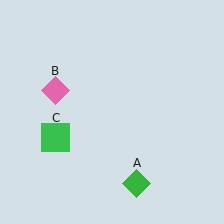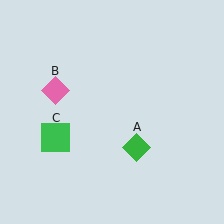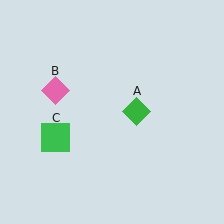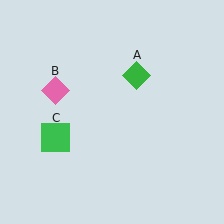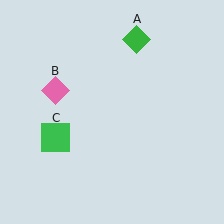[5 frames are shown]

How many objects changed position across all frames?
1 object changed position: green diamond (object A).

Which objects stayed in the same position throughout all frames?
Pink diamond (object B) and green square (object C) remained stationary.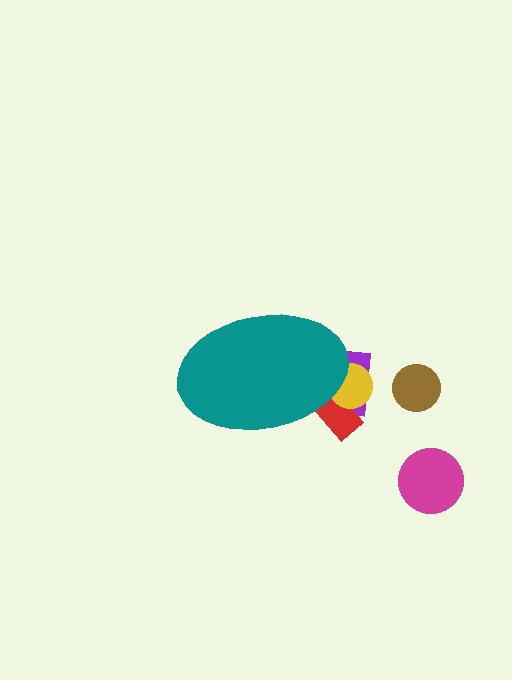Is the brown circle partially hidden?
No, the brown circle is fully visible.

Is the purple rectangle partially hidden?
Yes, the purple rectangle is partially hidden behind the teal ellipse.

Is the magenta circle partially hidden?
No, the magenta circle is fully visible.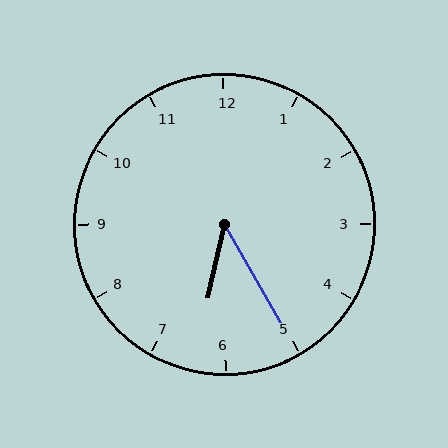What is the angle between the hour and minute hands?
Approximately 42 degrees.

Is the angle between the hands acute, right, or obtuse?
It is acute.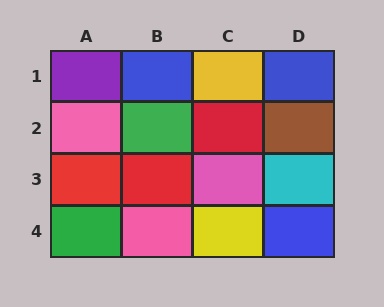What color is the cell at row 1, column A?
Purple.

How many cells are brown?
1 cell is brown.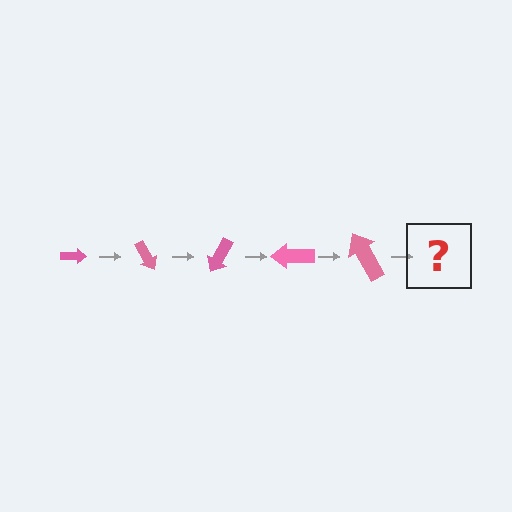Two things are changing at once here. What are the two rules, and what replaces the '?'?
The two rules are that the arrow grows larger each step and it rotates 60 degrees each step. The '?' should be an arrow, larger than the previous one and rotated 300 degrees from the start.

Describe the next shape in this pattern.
It should be an arrow, larger than the previous one and rotated 300 degrees from the start.